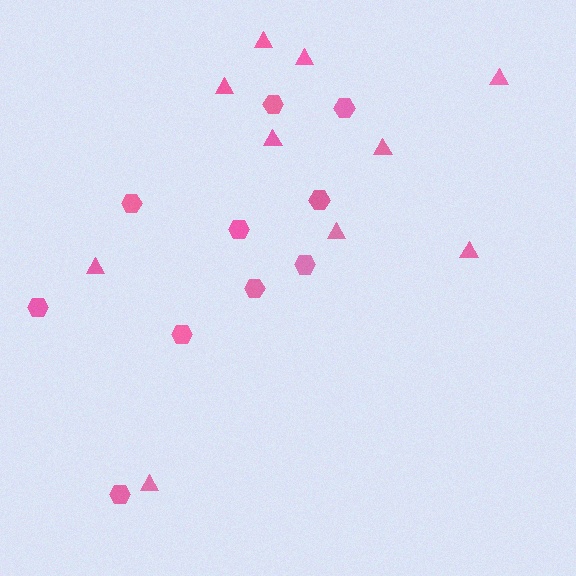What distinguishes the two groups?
There are 2 groups: one group of triangles (10) and one group of hexagons (10).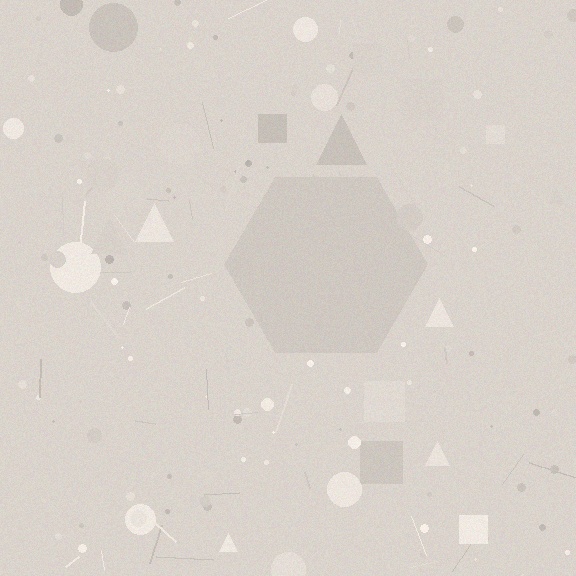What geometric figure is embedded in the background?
A hexagon is embedded in the background.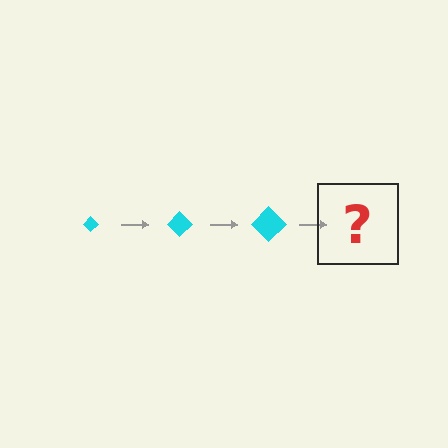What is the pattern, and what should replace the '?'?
The pattern is that the diamond gets progressively larger each step. The '?' should be a cyan diamond, larger than the previous one.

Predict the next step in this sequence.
The next step is a cyan diamond, larger than the previous one.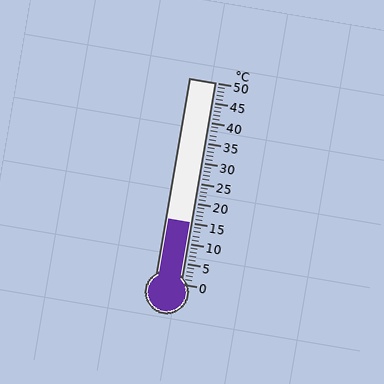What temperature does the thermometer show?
The thermometer shows approximately 15°C.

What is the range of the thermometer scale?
The thermometer scale ranges from 0°C to 50°C.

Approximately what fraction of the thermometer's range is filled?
The thermometer is filled to approximately 30% of its range.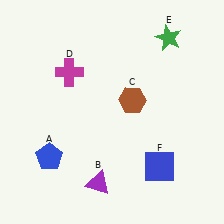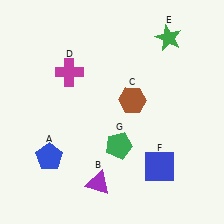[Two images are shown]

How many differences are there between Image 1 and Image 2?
There is 1 difference between the two images.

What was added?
A green pentagon (G) was added in Image 2.